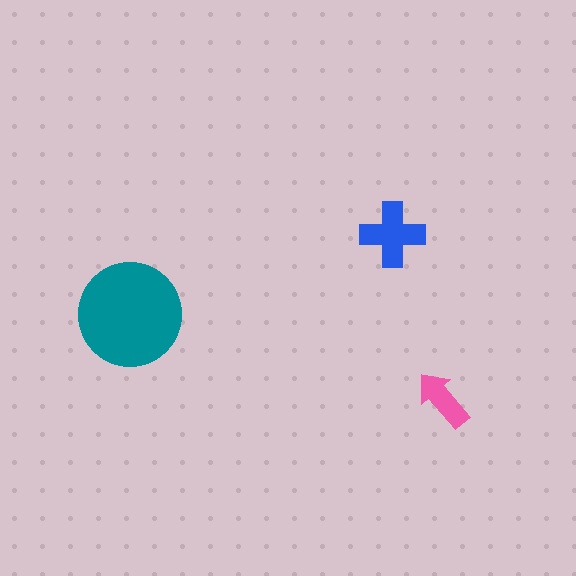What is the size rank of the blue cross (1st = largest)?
2nd.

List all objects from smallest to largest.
The pink arrow, the blue cross, the teal circle.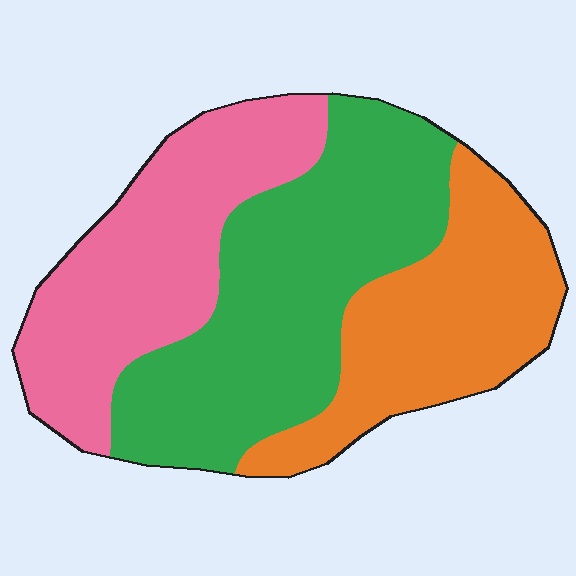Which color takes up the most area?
Green, at roughly 40%.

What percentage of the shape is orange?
Orange takes up between a quarter and a half of the shape.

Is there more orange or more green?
Green.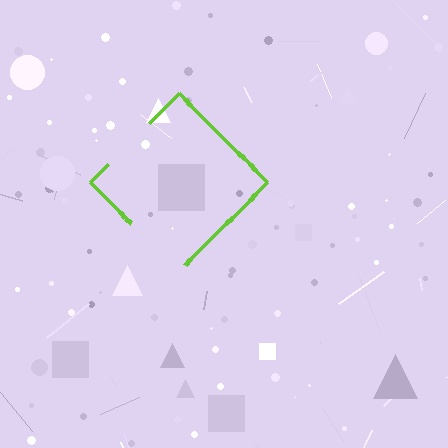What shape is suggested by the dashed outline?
The dashed outline suggests a diamond.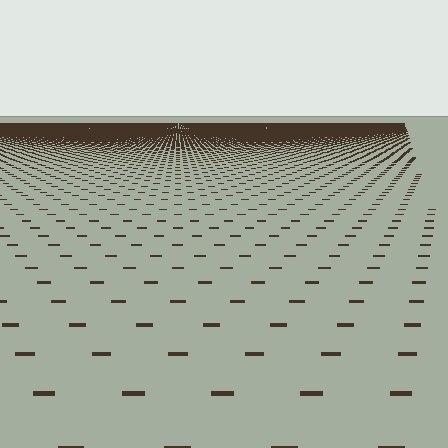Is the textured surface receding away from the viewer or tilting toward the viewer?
The surface is receding away from the viewer. Texture elements get smaller and denser toward the top.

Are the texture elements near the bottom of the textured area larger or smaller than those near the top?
Larger. Near the bottom, elements are closer to the viewer and appear at a bigger on-screen size.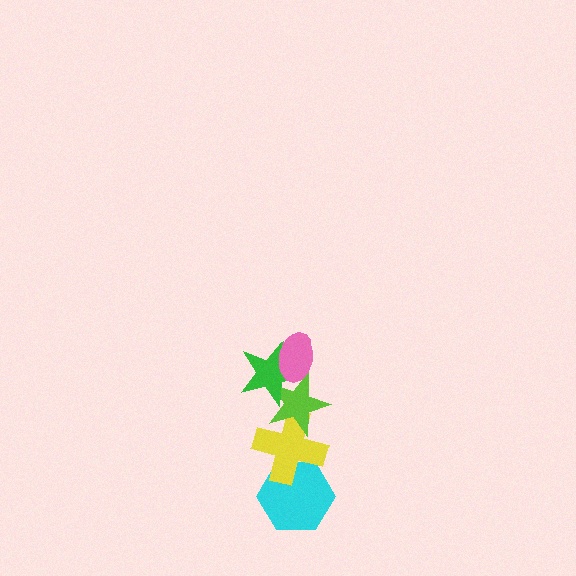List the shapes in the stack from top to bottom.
From top to bottom: the pink ellipse, the green star, the lime star, the yellow cross, the cyan hexagon.